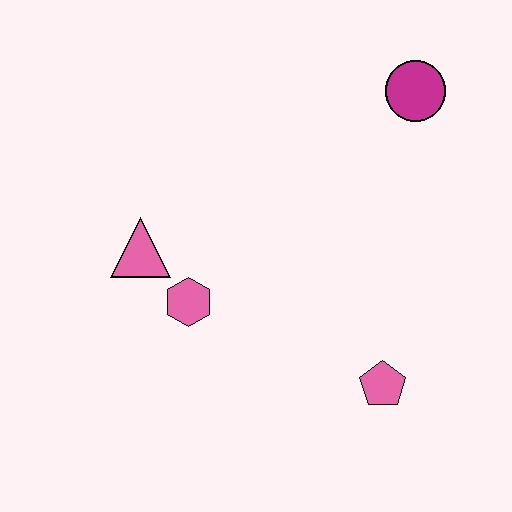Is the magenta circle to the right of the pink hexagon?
Yes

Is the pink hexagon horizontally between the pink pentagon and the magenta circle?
No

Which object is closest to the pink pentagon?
The pink hexagon is closest to the pink pentagon.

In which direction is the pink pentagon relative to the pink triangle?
The pink pentagon is to the right of the pink triangle.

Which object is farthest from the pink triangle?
The magenta circle is farthest from the pink triangle.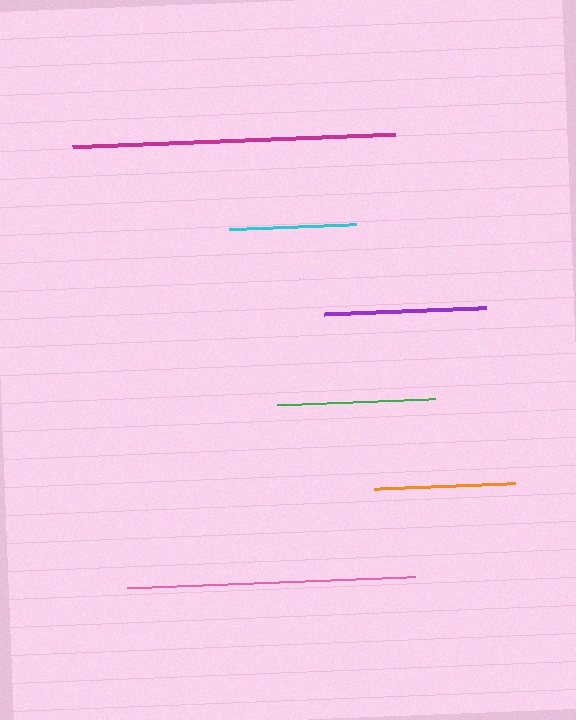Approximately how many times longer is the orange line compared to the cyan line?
The orange line is approximately 1.1 times the length of the cyan line.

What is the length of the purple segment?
The purple segment is approximately 162 pixels long.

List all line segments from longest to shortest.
From longest to shortest: magenta, pink, purple, green, orange, cyan.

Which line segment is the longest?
The magenta line is the longest at approximately 323 pixels.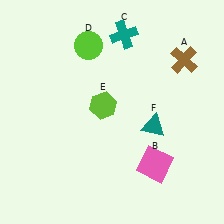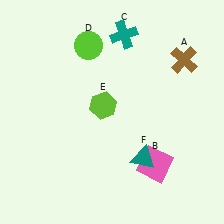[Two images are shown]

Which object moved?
The teal triangle (F) moved down.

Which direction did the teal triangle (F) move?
The teal triangle (F) moved down.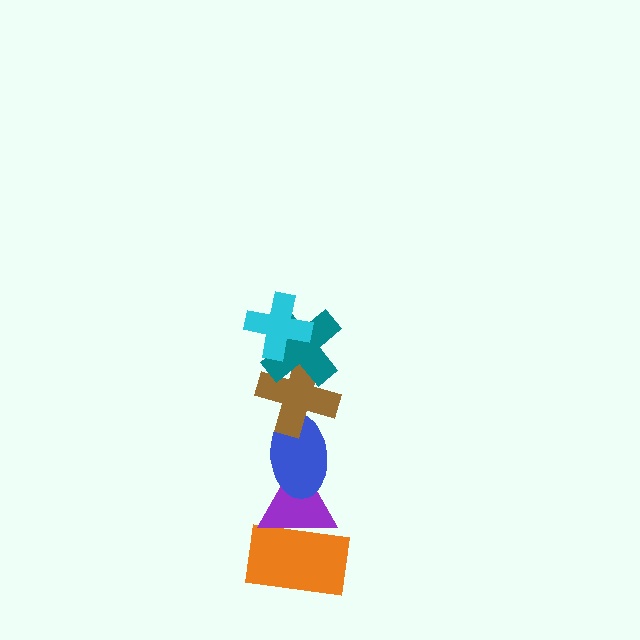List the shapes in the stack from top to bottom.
From top to bottom: the cyan cross, the teal cross, the brown cross, the blue ellipse, the purple triangle, the orange rectangle.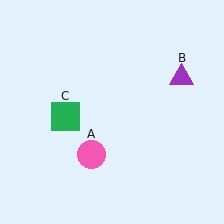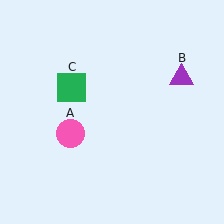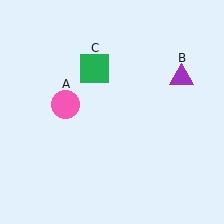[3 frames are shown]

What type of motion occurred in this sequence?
The pink circle (object A), green square (object C) rotated clockwise around the center of the scene.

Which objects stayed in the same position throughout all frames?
Purple triangle (object B) remained stationary.